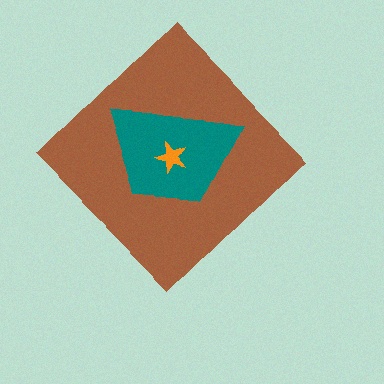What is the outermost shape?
The brown diamond.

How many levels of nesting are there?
3.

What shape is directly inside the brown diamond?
The teal trapezoid.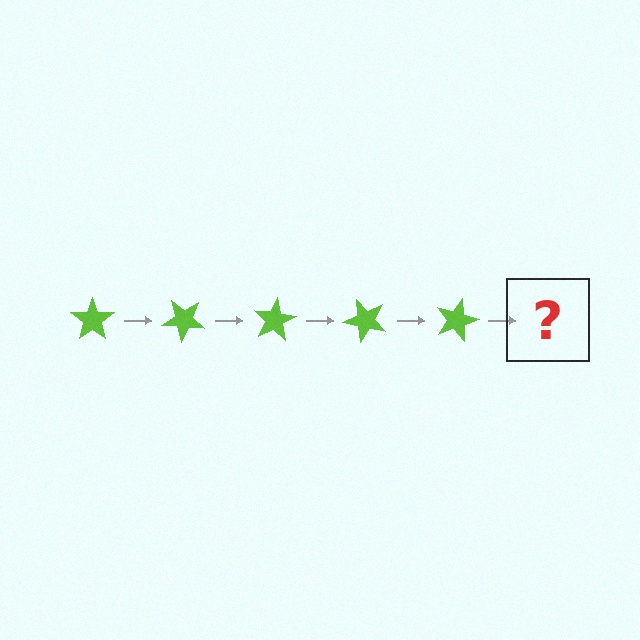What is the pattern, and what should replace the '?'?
The pattern is that the star rotates 40 degrees each step. The '?' should be a lime star rotated 200 degrees.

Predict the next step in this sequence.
The next step is a lime star rotated 200 degrees.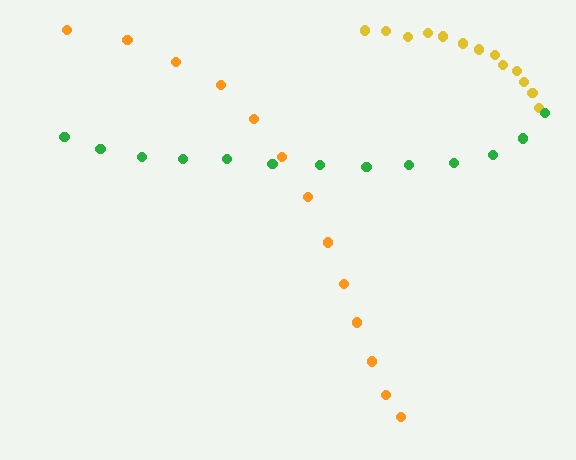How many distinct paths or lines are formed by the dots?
There are 3 distinct paths.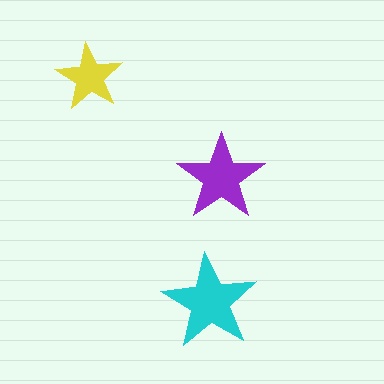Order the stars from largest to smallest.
the cyan one, the purple one, the yellow one.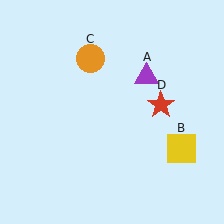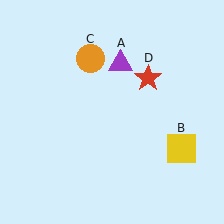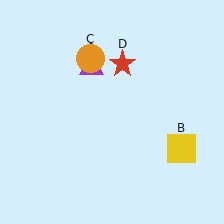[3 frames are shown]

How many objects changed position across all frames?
2 objects changed position: purple triangle (object A), red star (object D).